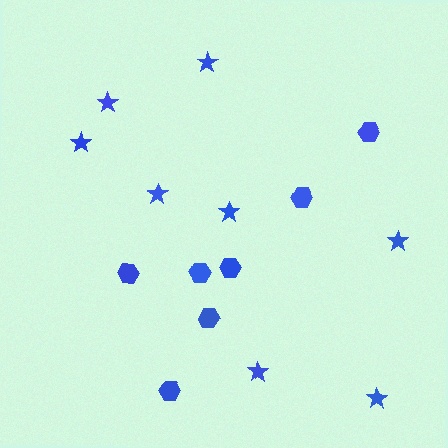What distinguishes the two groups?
There are 2 groups: one group of stars (8) and one group of hexagons (7).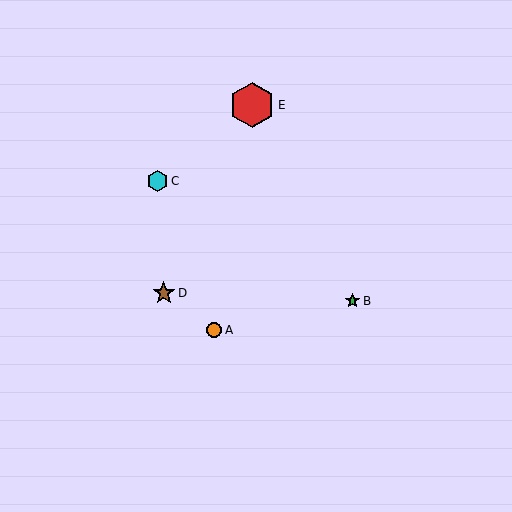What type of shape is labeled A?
Shape A is an orange circle.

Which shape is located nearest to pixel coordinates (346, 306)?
The green star (labeled B) at (352, 301) is nearest to that location.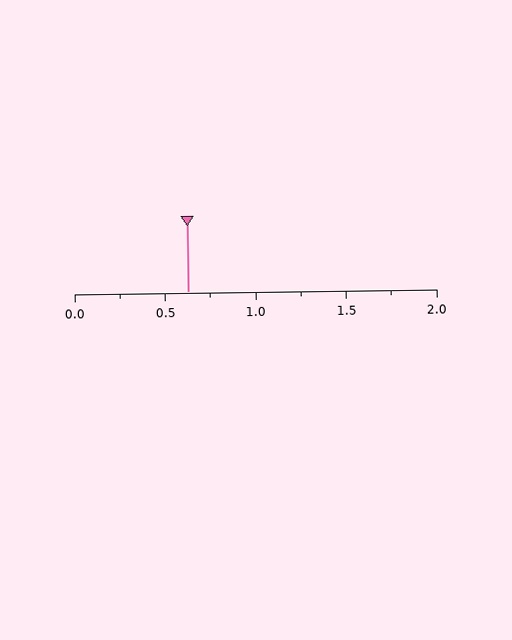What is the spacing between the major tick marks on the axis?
The major ticks are spaced 0.5 apart.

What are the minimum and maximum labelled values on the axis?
The axis runs from 0.0 to 2.0.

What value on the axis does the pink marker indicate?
The marker indicates approximately 0.62.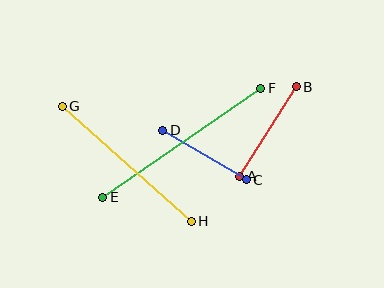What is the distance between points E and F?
The distance is approximately 192 pixels.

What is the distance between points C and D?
The distance is approximately 98 pixels.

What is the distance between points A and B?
The distance is approximately 106 pixels.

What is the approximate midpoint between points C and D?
The midpoint is at approximately (204, 155) pixels.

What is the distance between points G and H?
The distance is approximately 173 pixels.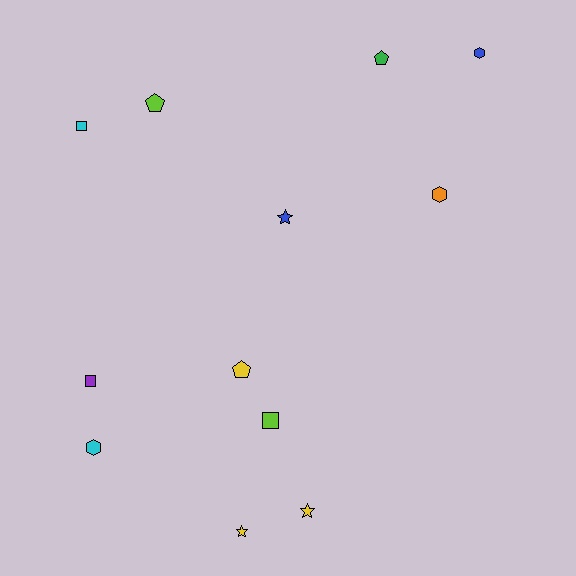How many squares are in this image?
There are 3 squares.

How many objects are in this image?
There are 12 objects.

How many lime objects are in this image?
There are 2 lime objects.